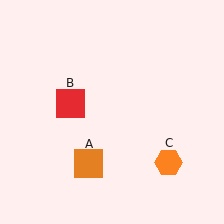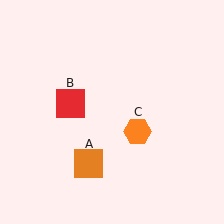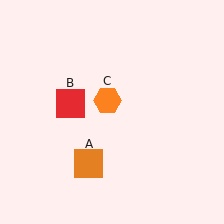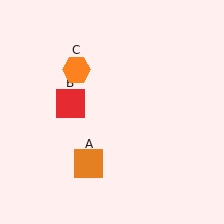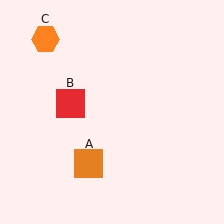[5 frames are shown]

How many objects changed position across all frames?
1 object changed position: orange hexagon (object C).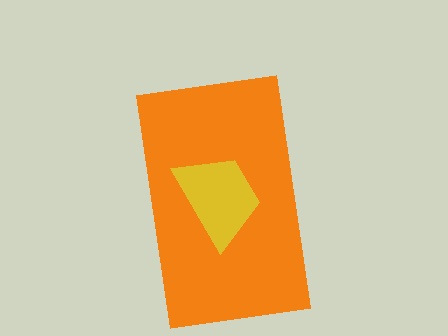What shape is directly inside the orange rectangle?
The yellow trapezoid.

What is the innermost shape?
The yellow trapezoid.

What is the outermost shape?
The orange rectangle.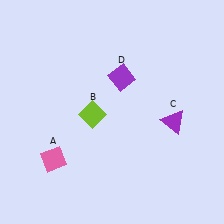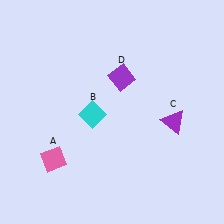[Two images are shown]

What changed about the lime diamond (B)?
In Image 1, B is lime. In Image 2, it changed to cyan.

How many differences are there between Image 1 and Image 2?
There is 1 difference between the two images.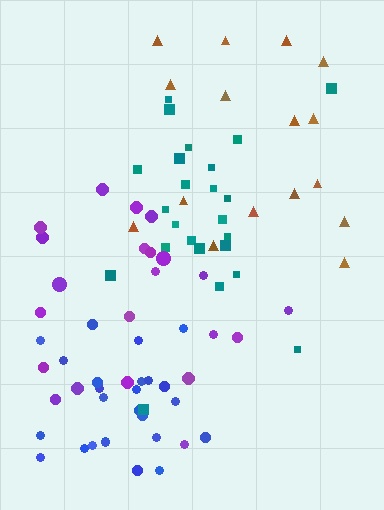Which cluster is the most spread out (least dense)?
Brown.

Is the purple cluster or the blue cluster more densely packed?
Blue.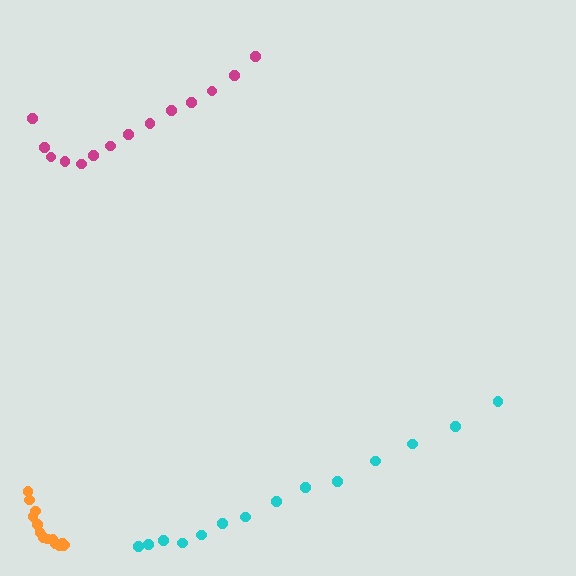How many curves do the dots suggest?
There are 3 distinct paths.